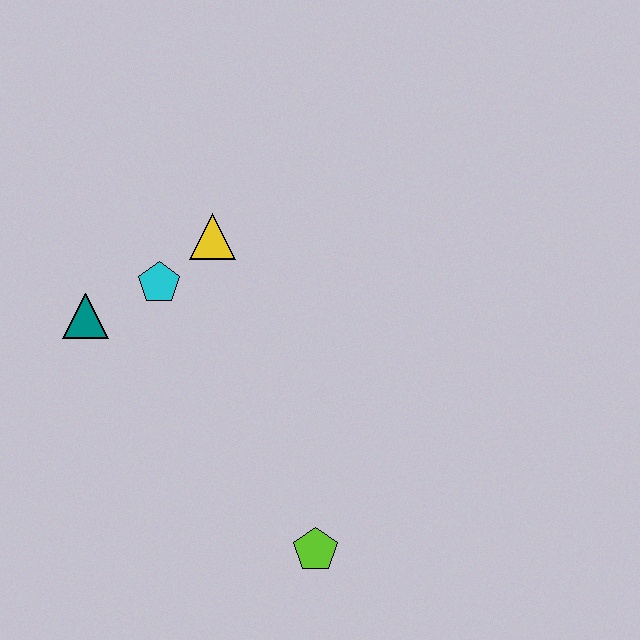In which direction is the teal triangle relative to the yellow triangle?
The teal triangle is to the left of the yellow triangle.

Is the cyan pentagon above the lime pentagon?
Yes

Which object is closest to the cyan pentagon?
The yellow triangle is closest to the cyan pentagon.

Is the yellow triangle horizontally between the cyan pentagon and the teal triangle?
No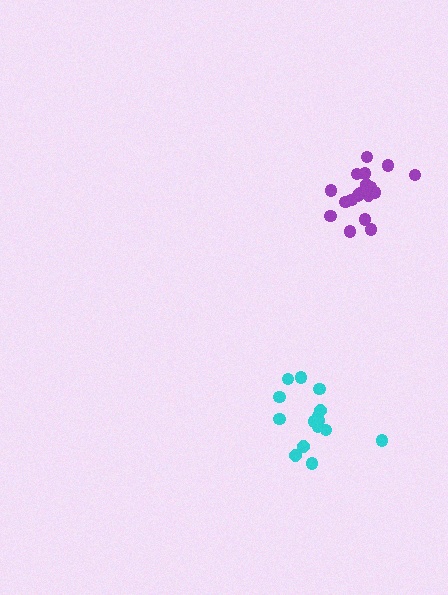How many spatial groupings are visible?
There are 2 spatial groupings.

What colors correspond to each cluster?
The clusters are colored: cyan, purple.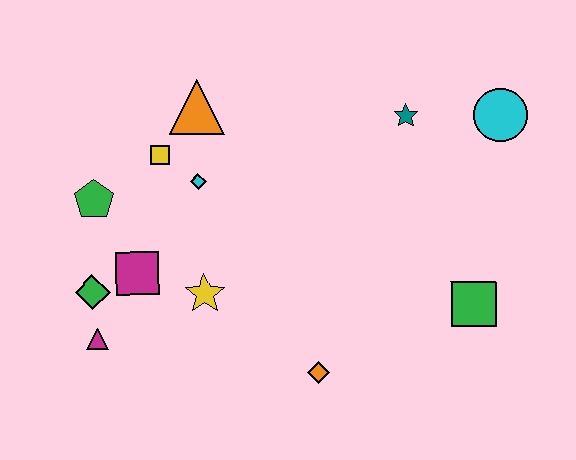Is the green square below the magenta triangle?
No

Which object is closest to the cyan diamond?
The yellow square is closest to the cyan diamond.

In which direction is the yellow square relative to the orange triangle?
The yellow square is below the orange triangle.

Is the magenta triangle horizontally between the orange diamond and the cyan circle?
No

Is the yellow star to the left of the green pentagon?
No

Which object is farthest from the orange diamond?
The cyan circle is farthest from the orange diamond.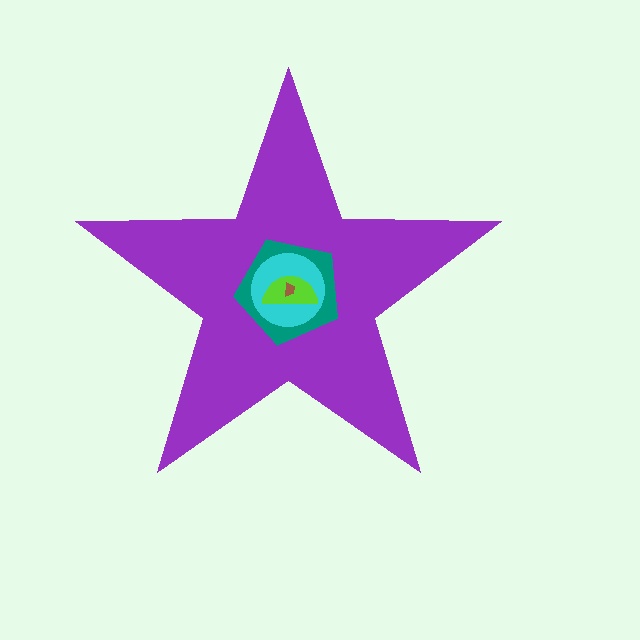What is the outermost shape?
The purple star.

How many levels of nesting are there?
5.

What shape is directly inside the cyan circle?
The lime semicircle.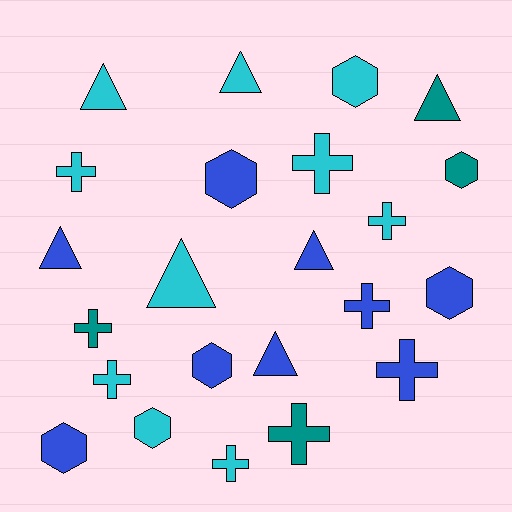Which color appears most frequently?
Cyan, with 10 objects.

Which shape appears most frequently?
Cross, with 9 objects.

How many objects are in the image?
There are 23 objects.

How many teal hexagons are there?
There is 1 teal hexagon.